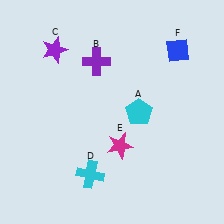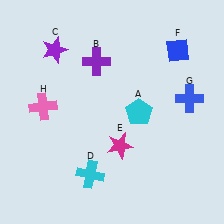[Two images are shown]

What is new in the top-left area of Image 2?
A pink cross (H) was added in the top-left area of Image 2.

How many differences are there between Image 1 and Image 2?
There are 2 differences between the two images.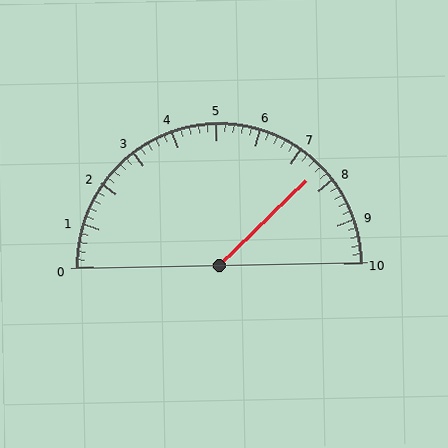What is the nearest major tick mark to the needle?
The nearest major tick mark is 8.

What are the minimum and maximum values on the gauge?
The gauge ranges from 0 to 10.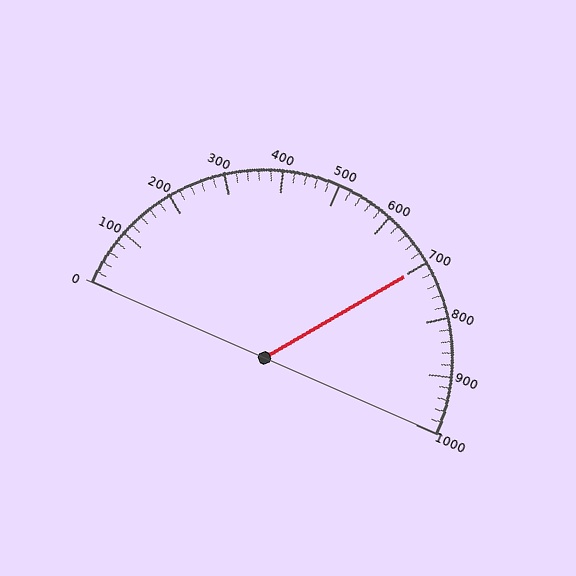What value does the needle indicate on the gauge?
The needle indicates approximately 700.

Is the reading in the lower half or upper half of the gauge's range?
The reading is in the upper half of the range (0 to 1000).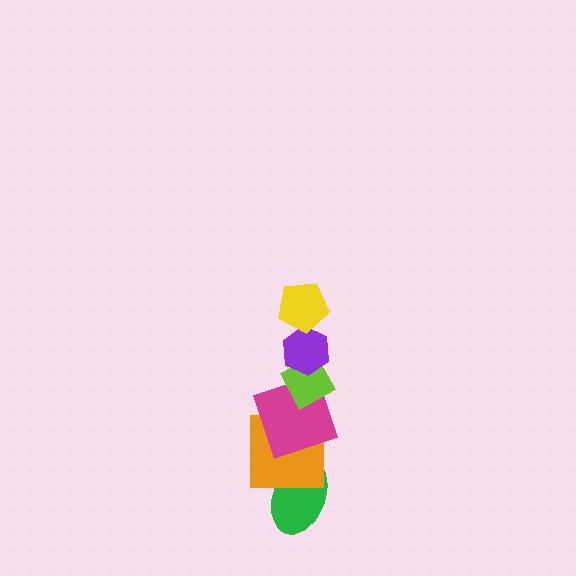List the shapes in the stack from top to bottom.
From top to bottom: the yellow pentagon, the purple hexagon, the lime diamond, the magenta square, the orange square, the green ellipse.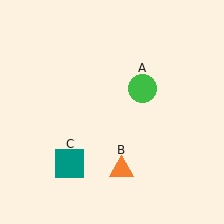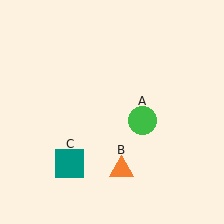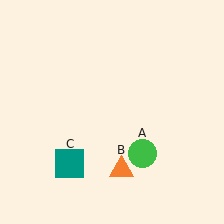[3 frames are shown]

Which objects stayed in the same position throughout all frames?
Orange triangle (object B) and teal square (object C) remained stationary.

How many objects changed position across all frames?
1 object changed position: green circle (object A).